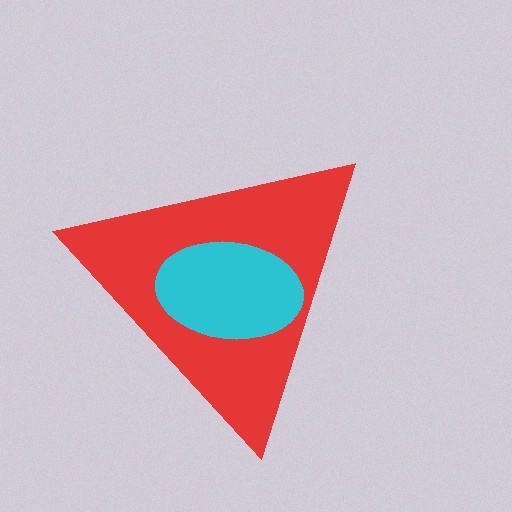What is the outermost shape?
The red triangle.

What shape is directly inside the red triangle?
The cyan ellipse.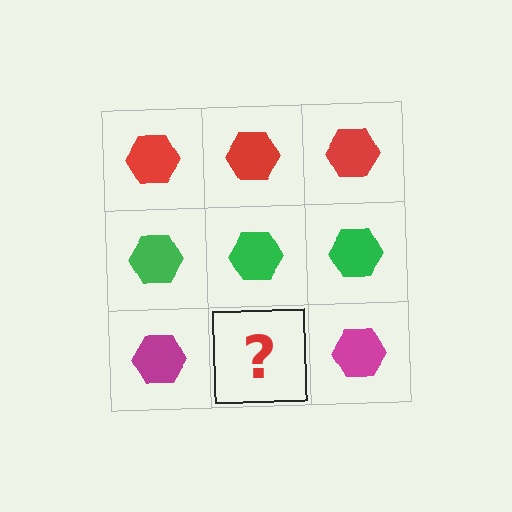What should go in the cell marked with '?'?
The missing cell should contain a magenta hexagon.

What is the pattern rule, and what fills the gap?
The rule is that each row has a consistent color. The gap should be filled with a magenta hexagon.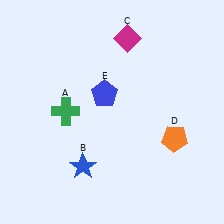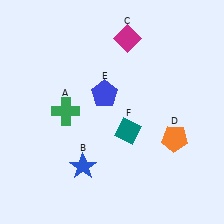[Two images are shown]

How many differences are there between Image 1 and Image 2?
There is 1 difference between the two images.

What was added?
A teal diamond (F) was added in Image 2.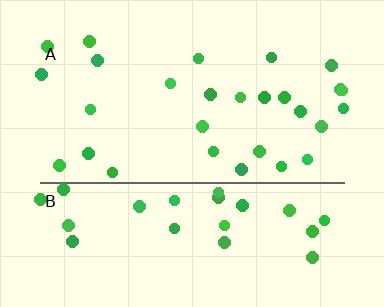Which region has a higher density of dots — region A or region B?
B (the bottom).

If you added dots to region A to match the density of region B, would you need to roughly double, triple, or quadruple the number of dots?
Approximately double.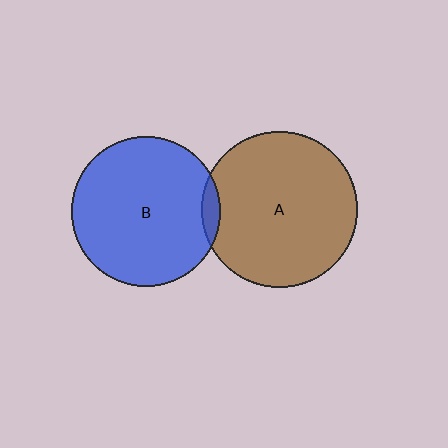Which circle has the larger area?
Circle A (brown).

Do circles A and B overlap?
Yes.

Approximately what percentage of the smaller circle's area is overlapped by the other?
Approximately 5%.